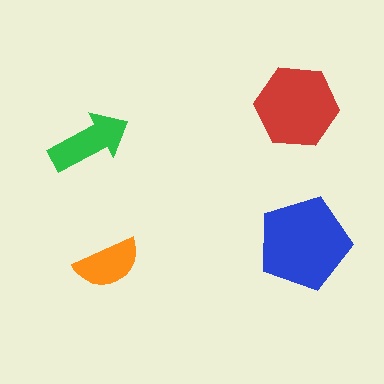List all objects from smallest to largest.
The orange semicircle, the green arrow, the red hexagon, the blue pentagon.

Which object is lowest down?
The orange semicircle is bottommost.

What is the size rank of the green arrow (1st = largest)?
3rd.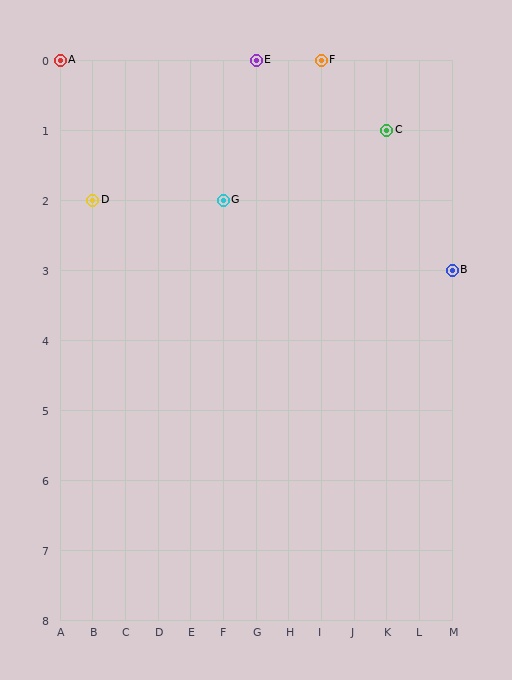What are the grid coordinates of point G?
Point G is at grid coordinates (F, 2).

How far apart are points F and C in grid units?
Points F and C are 2 columns and 1 row apart (about 2.2 grid units diagonally).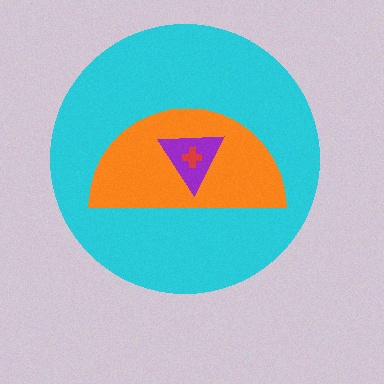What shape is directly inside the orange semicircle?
The purple triangle.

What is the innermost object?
The red cross.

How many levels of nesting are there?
4.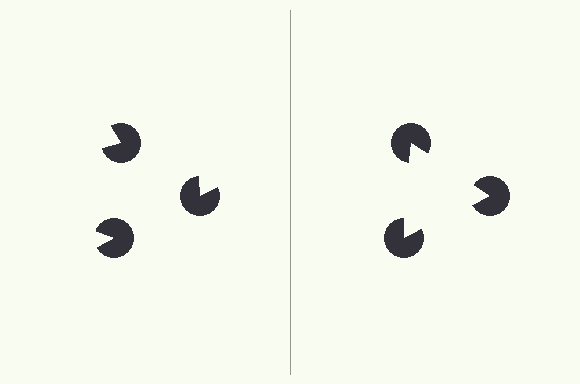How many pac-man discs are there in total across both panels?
6 — 3 on each side.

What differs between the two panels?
The pac-man discs are positioned identically on both sides; only the wedge orientations differ. On the right they align to a triangle; on the left they are misaligned.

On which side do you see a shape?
An illusory triangle appears on the right side. On the left side the wedge cuts are rotated, so no coherent shape forms.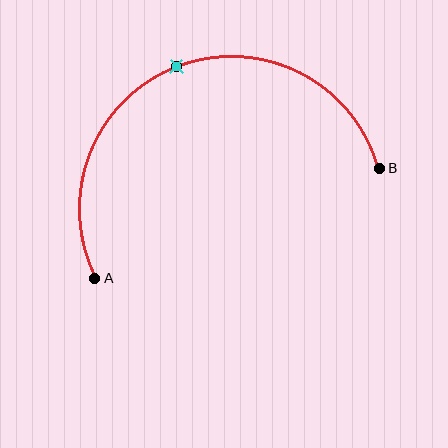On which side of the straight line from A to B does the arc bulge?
The arc bulges above the straight line connecting A and B.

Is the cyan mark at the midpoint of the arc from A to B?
Yes. The cyan mark lies on the arc at equal arc-length from both A and B — it is the arc midpoint.